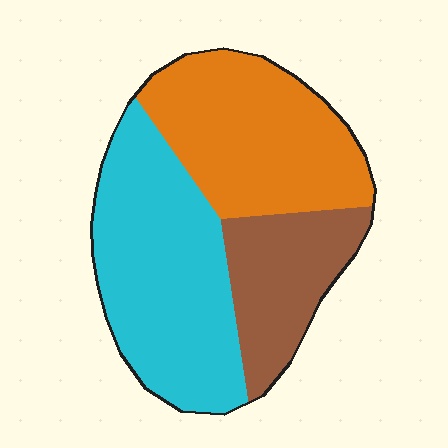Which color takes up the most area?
Cyan, at roughly 40%.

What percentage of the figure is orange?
Orange covers 36% of the figure.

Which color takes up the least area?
Brown, at roughly 20%.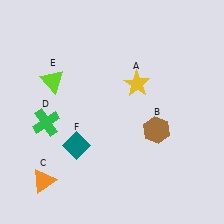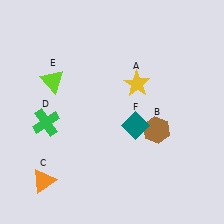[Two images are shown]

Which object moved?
The teal diamond (F) moved right.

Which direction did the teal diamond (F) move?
The teal diamond (F) moved right.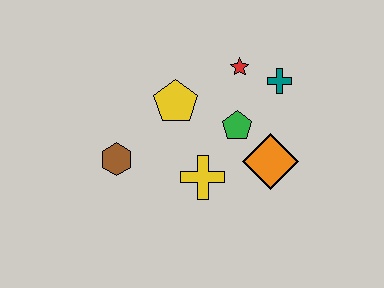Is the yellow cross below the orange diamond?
Yes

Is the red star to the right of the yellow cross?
Yes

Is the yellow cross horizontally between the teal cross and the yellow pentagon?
Yes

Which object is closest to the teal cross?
The red star is closest to the teal cross.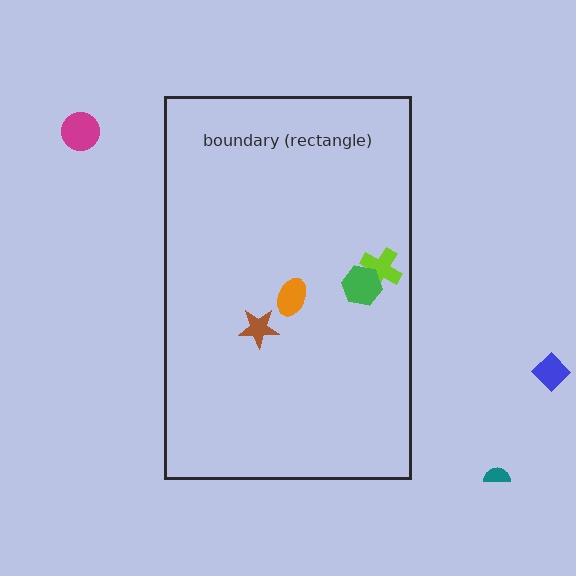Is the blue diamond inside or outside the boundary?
Outside.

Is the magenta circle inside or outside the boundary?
Outside.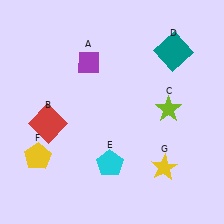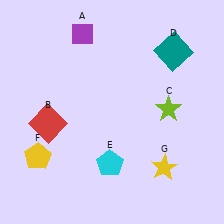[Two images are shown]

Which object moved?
The purple diamond (A) moved up.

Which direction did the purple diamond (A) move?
The purple diamond (A) moved up.